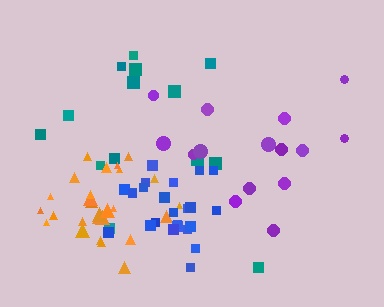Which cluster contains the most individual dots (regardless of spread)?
Orange (28).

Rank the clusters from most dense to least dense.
orange, blue, teal, purple.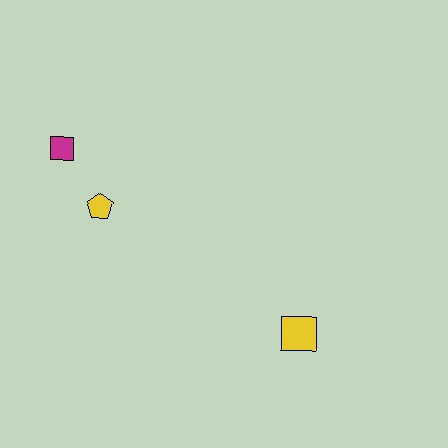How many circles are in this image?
There are no circles.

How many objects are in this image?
There are 3 objects.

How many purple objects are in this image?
There are no purple objects.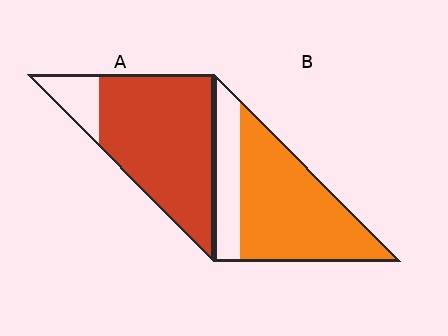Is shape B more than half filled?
Yes.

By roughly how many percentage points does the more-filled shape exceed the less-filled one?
By roughly 10 percentage points (A over B).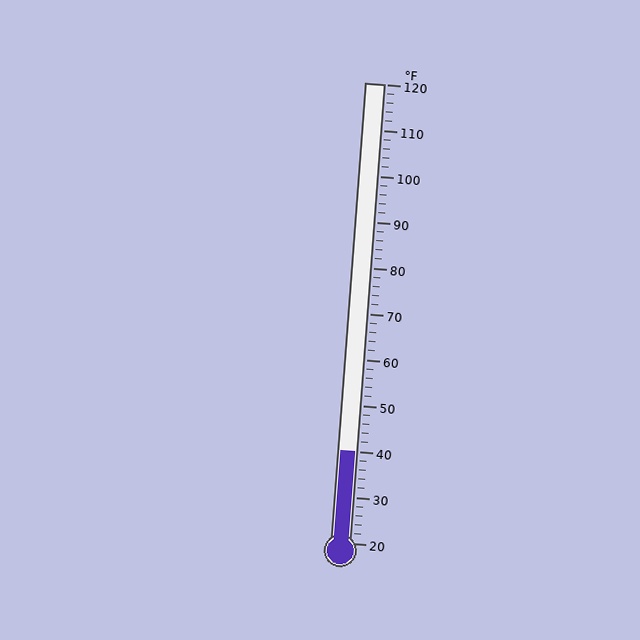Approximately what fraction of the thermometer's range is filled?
The thermometer is filled to approximately 20% of its range.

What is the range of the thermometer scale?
The thermometer scale ranges from 20°F to 120°F.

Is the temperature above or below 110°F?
The temperature is below 110°F.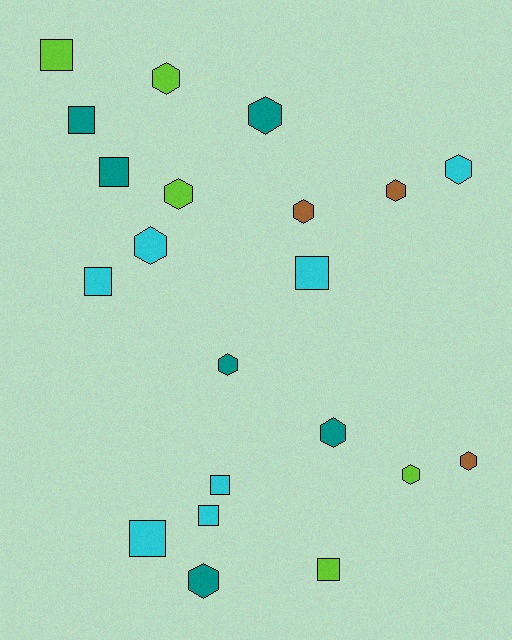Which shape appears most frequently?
Hexagon, with 12 objects.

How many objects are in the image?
There are 21 objects.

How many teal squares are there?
There are 2 teal squares.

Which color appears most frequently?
Cyan, with 7 objects.